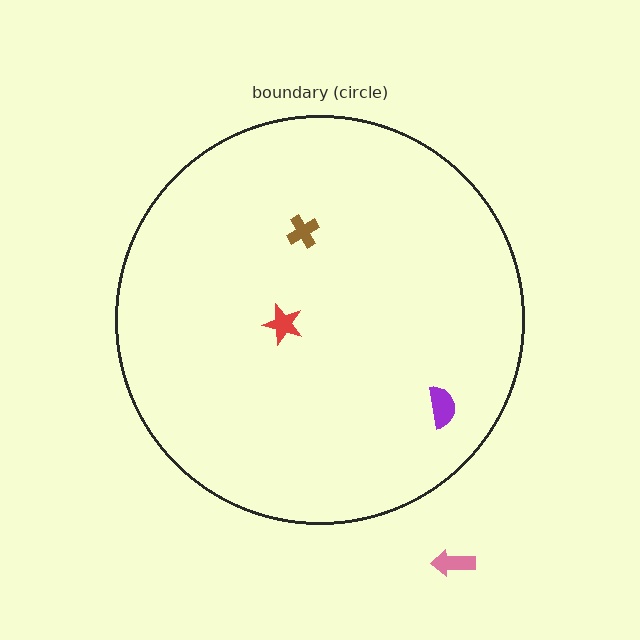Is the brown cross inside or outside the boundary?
Inside.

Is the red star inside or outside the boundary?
Inside.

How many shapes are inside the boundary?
3 inside, 1 outside.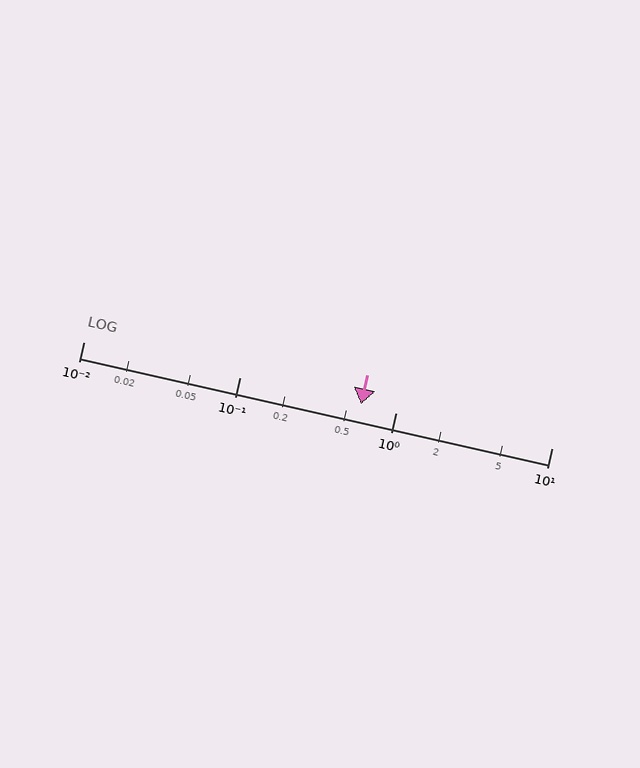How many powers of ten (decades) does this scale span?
The scale spans 3 decades, from 0.01 to 10.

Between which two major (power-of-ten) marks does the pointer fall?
The pointer is between 0.1 and 1.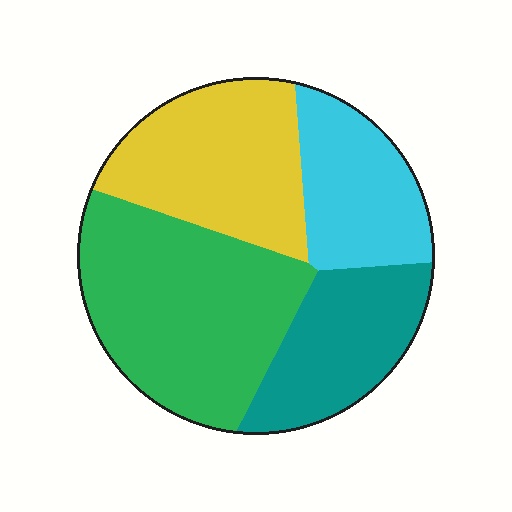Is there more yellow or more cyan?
Yellow.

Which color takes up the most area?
Green, at roughly 35%.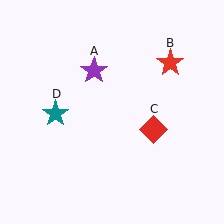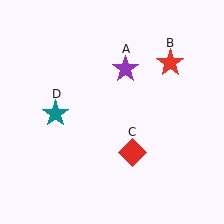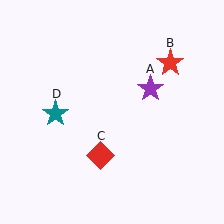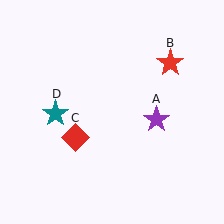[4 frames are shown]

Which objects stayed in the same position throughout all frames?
Red star (object B) and teal star (object D) remained stationary.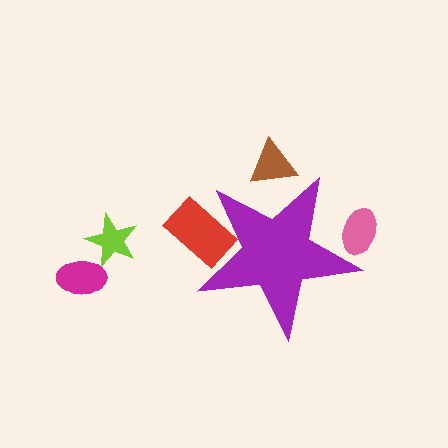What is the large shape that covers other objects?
A purple star.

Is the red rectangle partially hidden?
Yes, the red rectangle is partially hidden behind the purple star.